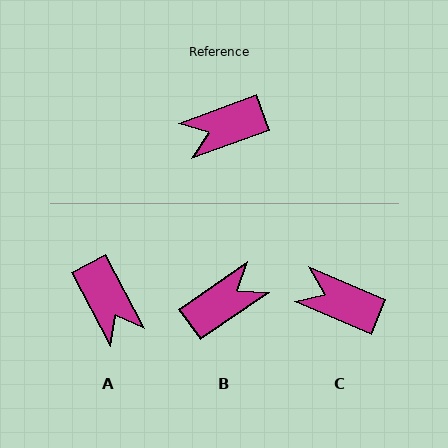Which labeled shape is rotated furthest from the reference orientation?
B, about 165 degrees away.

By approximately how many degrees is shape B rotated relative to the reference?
Approximately 165 degrees clockwise.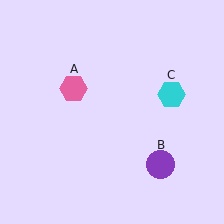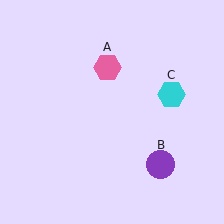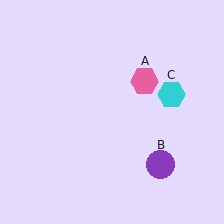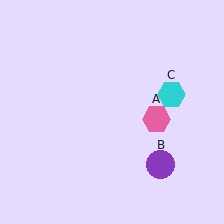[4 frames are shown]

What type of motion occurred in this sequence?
The pink hexagon (object A) rotated clockwise around the center of the scene.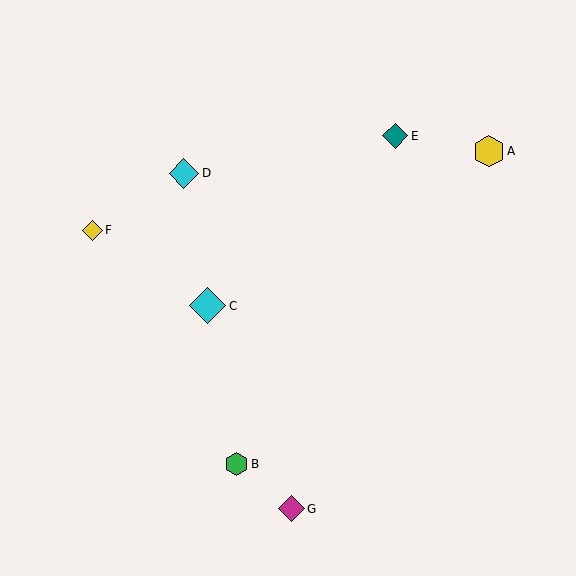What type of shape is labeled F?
Shape F is a yellow diamond.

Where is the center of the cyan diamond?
The center of the cyan diamond is at (184, 173).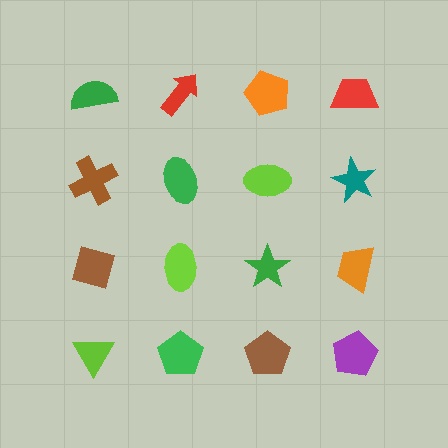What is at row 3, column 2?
A lime ellipse.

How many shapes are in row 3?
4 shapes.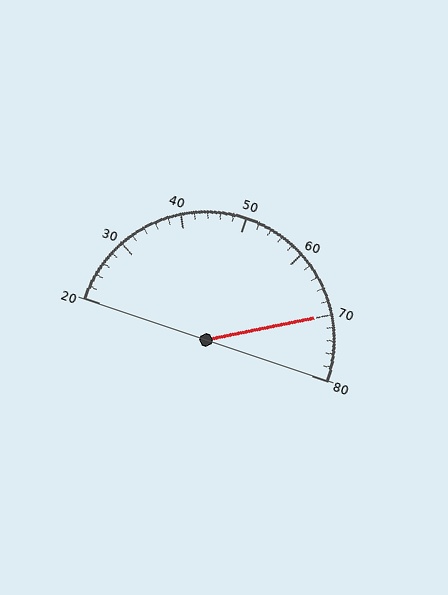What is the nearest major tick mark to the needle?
The nearest major tick mark is 70.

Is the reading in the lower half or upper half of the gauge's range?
The reading is in the upper half of the range (20 to 80).